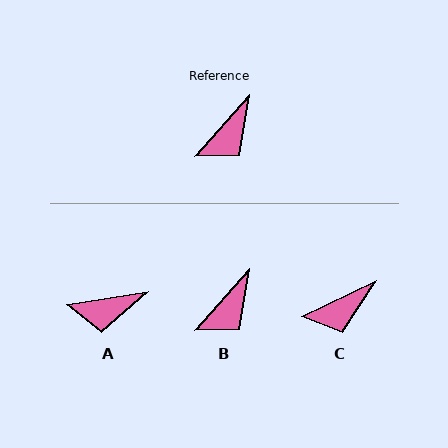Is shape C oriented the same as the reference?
No, it is off by about 24 degrees.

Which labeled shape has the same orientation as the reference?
B.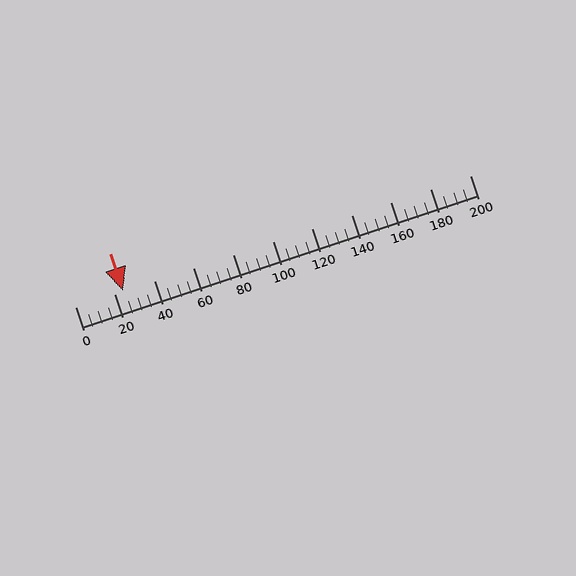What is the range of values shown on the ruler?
The ruler shows values from 0 to 200.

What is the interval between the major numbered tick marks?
The major tick marks are spaced 20 units apart.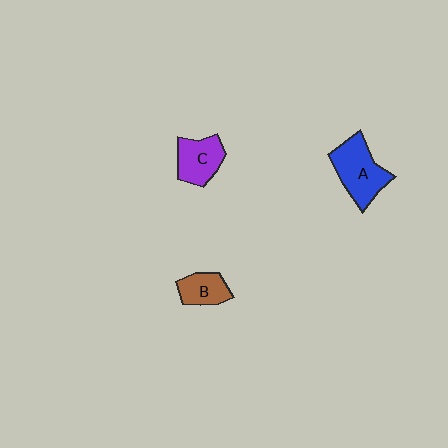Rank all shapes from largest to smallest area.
From largest to smallest: A (blue), C (purple), B (brown).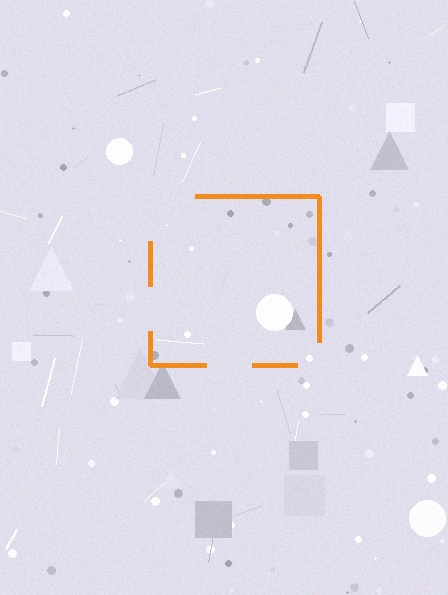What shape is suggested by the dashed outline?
The dashed outline suggests a square.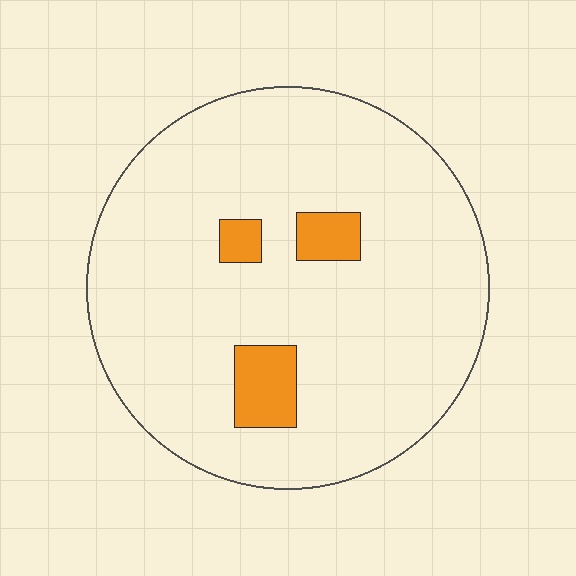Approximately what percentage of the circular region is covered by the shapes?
Approximately 10%.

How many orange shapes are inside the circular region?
3.